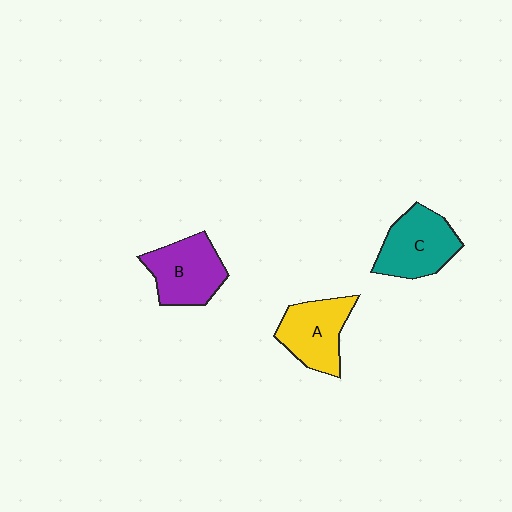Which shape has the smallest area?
Shape A (yellow).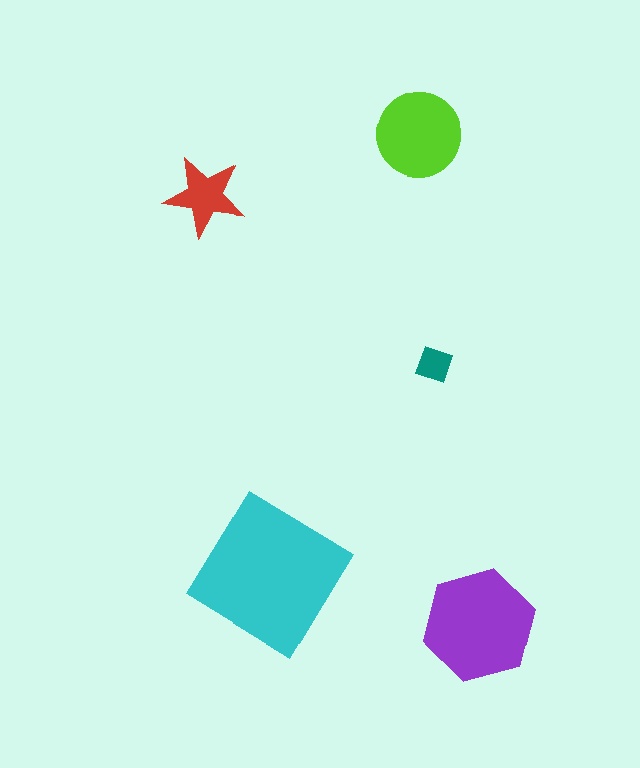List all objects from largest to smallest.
The cyan diamond, the purple hexagon, the lime circle, the red star, the teal diamond.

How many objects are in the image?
There are 5 objects in the image.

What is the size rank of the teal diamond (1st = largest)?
5th.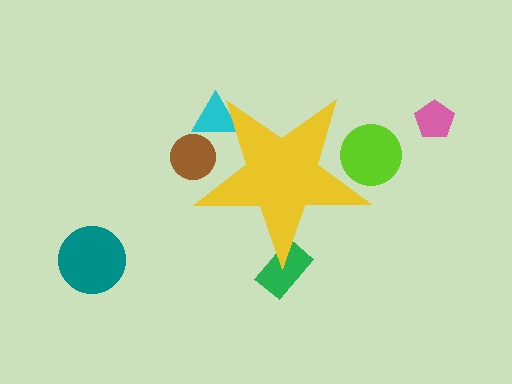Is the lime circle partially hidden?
Yes, the lime circle is partially hidden behind the yellow star.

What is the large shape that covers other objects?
A yellow star.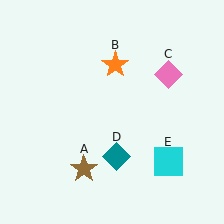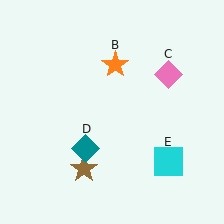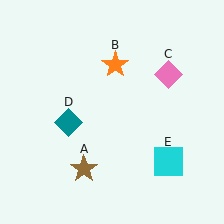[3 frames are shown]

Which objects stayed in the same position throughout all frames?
Brown star (object A) and orange star (object B) and pink diamond (object C) and cyan square (object E) remained stationary.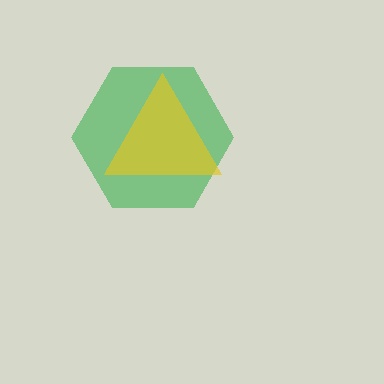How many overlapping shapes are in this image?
There are 2 overlapping shapes in the image.